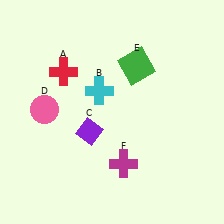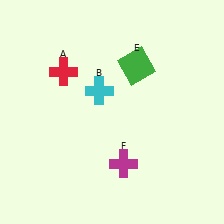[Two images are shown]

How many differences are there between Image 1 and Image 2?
There are 2 differences between the two images.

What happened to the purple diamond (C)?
The purple diamond (C) was removed in Image 2. It was in the bottom-left area of Image 1.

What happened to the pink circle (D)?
The pink circle (D) was removed in Image 2. It was in the top-left area of Image 1.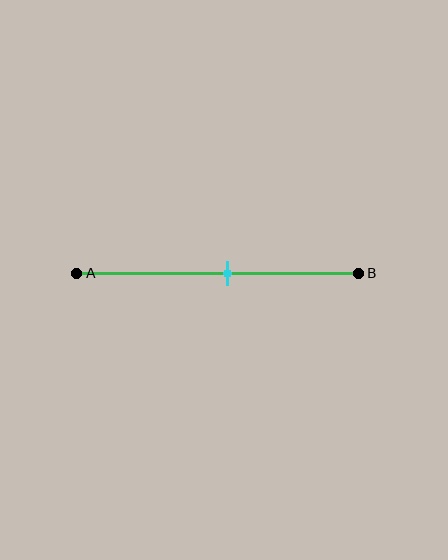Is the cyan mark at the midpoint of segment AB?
No, the mark is at about 55% from A, not at the 50% midpoint.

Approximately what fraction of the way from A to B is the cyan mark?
The cyan mark is approximately 55% of the way from A to B.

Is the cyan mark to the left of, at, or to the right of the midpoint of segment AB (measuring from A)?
The cyan mark is to the right of the midpoint of segment AB.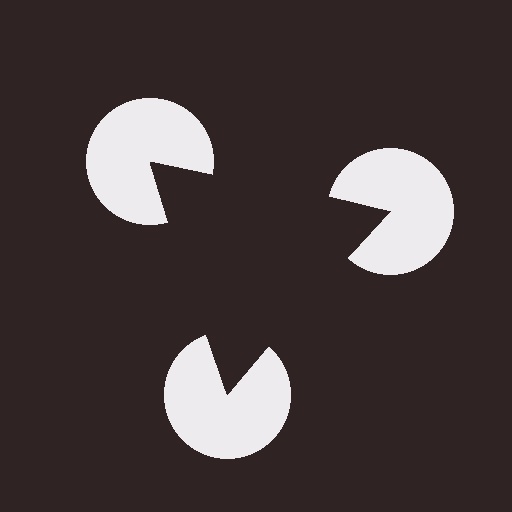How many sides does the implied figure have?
3 sides.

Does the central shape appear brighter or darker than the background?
It typically appears slightly darker than the background, even though no actual brightness change is drawn.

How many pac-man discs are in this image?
There are 3 — one at each vertex of the illusory triangle.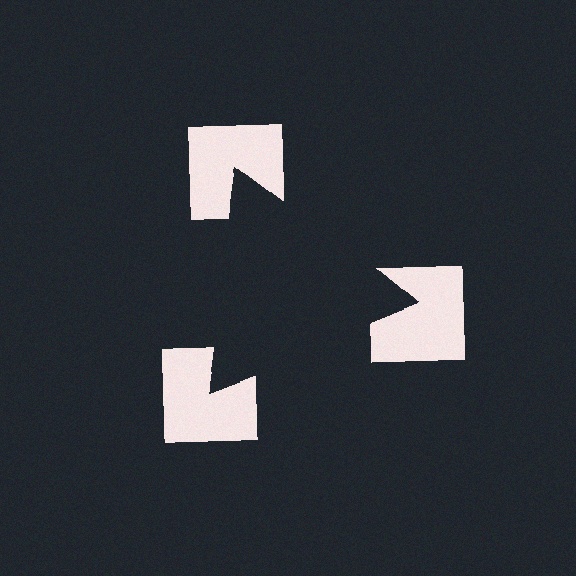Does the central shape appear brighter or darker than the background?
It typically appears slightly darker than the background, even though no actual brightness change is drawn.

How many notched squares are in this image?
There are 3 — one at each vertex of the illusory triangle.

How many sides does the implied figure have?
3 sides.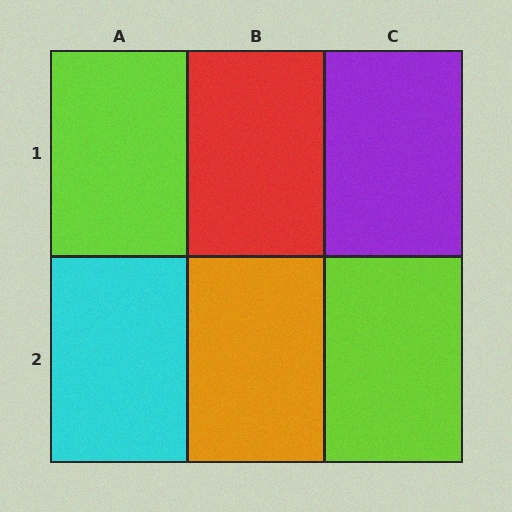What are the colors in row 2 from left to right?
Cyan, orange, lime.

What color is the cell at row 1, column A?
Lime.